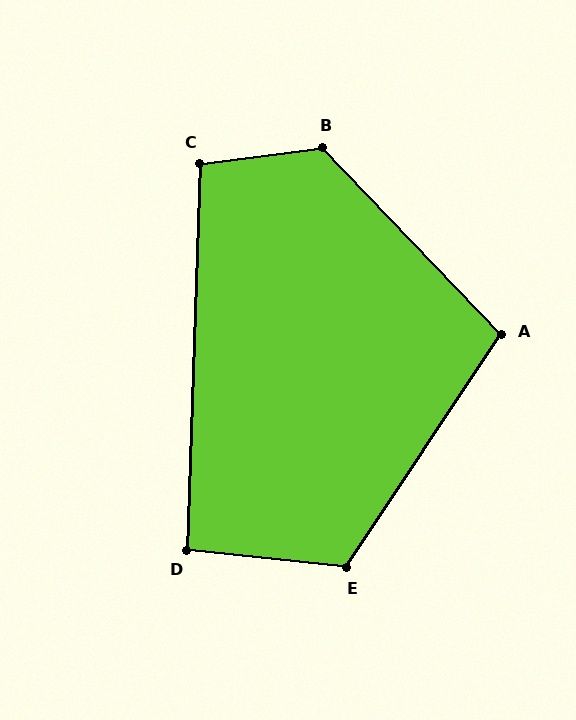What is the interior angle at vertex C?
Approximately 99 degrees (obtuse).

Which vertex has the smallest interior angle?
D, at approximately 94 degrees.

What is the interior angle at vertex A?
Approximately 102 degrees (obtuse).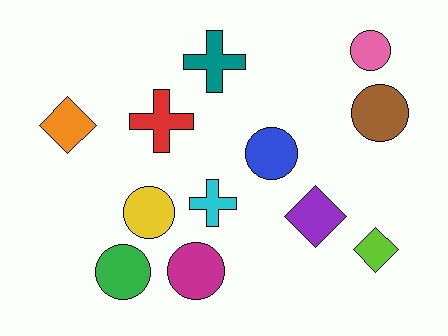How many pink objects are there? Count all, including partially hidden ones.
There is 1 pink object.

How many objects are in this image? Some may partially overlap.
There are 12 objects.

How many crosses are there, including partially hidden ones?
There are 3 crosses.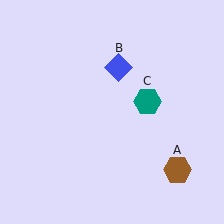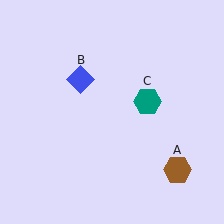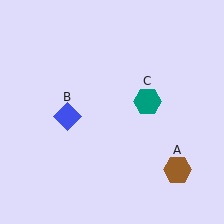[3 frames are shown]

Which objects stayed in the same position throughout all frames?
Brown hexagon (object A) and teal hexagon (object C) remained stationary.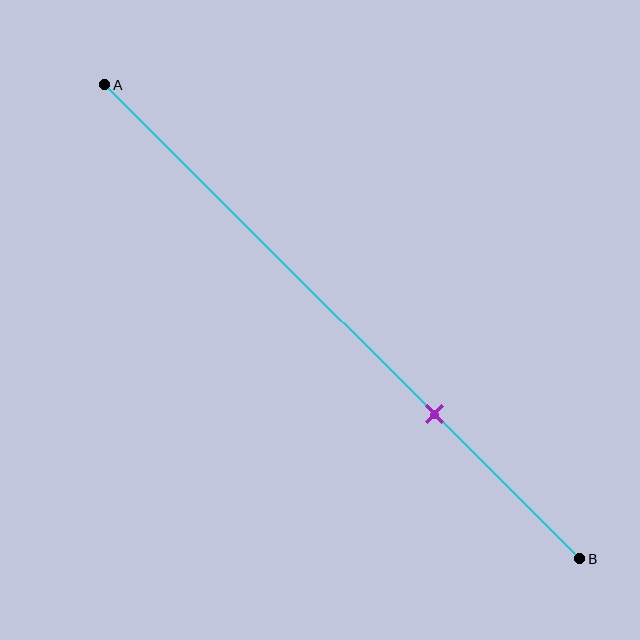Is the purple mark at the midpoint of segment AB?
No, the mark is at about 70% from A, not at the 50% midpoint.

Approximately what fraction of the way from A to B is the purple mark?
The purple mark is approximately 70% of the way from A to B.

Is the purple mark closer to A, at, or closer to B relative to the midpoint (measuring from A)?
The purple mark is closer to point B than the midpoint of segment AB.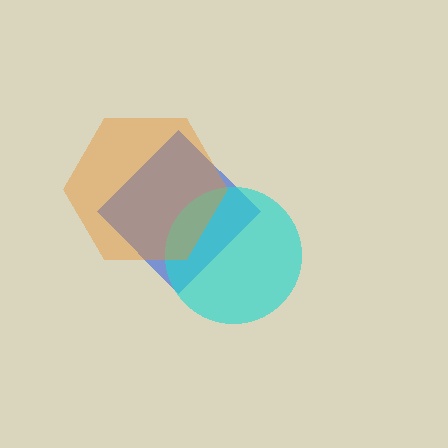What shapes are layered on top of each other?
The layered shapes are: a blue diamond, a cyan circle, an orange hexagon.